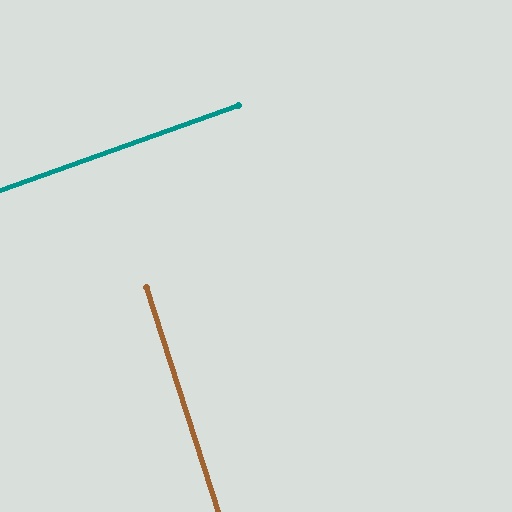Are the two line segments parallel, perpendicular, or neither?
Perpendicular — they meet at approximately 88°.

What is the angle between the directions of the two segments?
Approximately 88 degrees.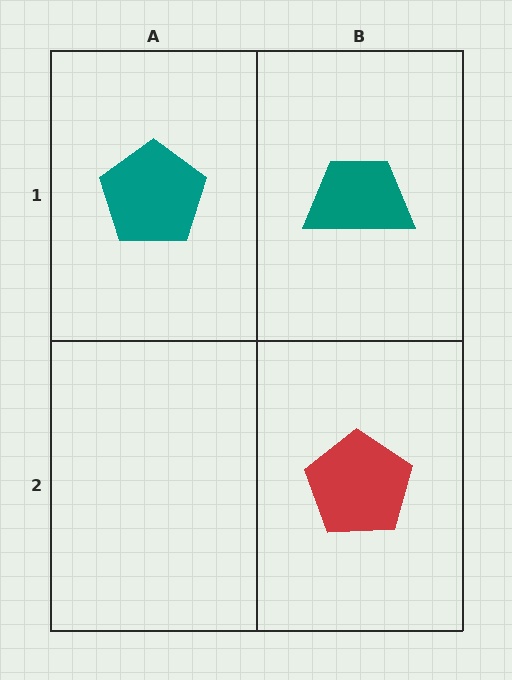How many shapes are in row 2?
1 shape.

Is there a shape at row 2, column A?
No, that cell is empty.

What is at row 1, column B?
A teal trapezoid.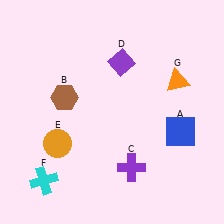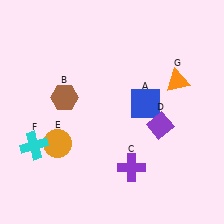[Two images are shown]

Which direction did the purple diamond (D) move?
The purple diamond (D) moved down.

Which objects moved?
The objects that moved are: the blue square (A), the purple diamond (D), the cyan cross (F).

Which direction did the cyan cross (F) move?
The cyan cross (F) moved up.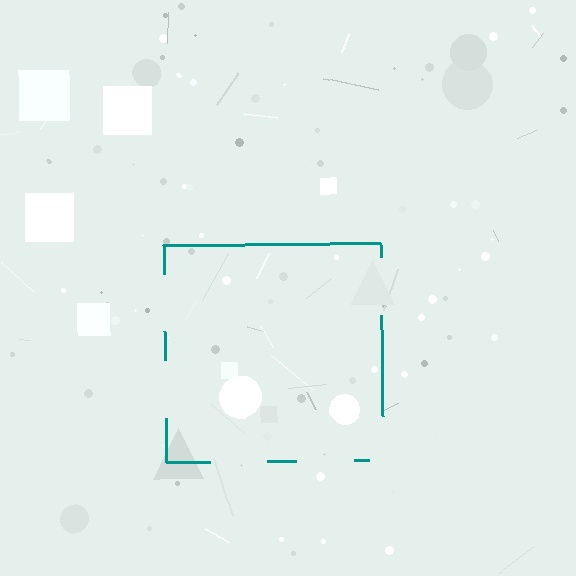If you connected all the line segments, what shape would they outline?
They would outline a square.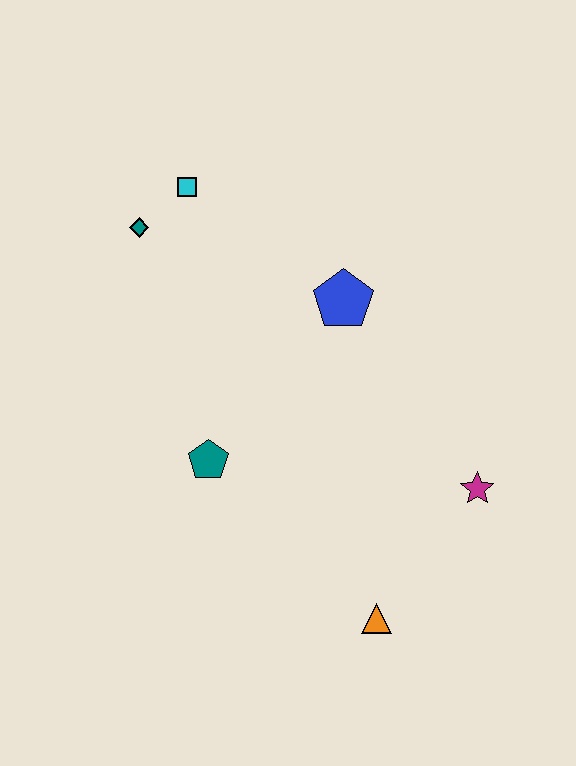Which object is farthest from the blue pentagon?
The orange triangle is farthest from the blue pentagon.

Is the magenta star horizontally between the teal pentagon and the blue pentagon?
No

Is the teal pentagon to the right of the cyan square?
Yes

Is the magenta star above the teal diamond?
No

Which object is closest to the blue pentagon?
The cyan square is closest to the blue pentagon.